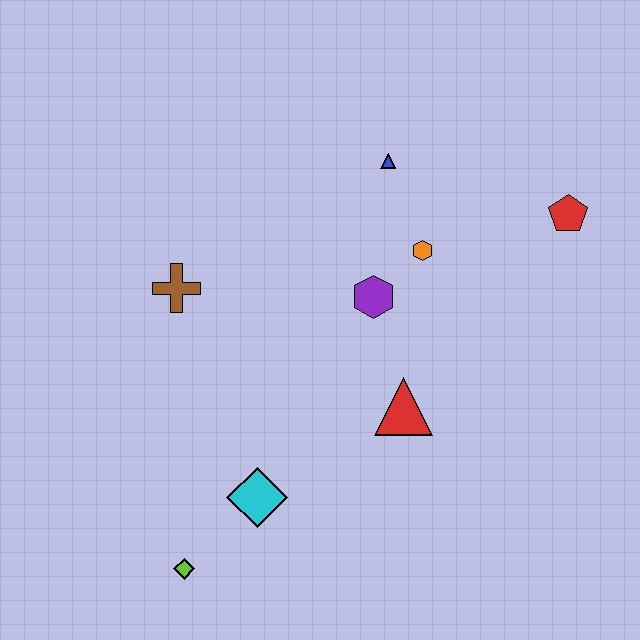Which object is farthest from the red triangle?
The lime diamond is farthest from the red triangle.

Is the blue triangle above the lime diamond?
Yes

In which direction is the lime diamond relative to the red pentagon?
The lime diamond is to the left of the red pentagon.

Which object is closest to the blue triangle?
The orange hexagon is closest to the blue triangle.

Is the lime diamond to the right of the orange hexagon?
No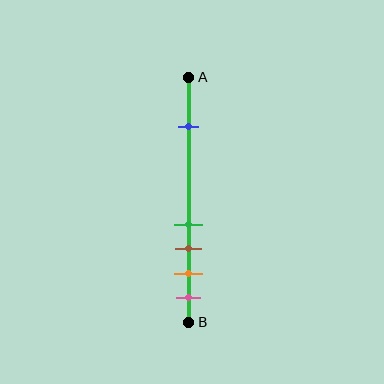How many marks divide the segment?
There are 5 marks dividing the segment.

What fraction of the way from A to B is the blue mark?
The blue mark is approximately 20% (0.2) of the way from A to B.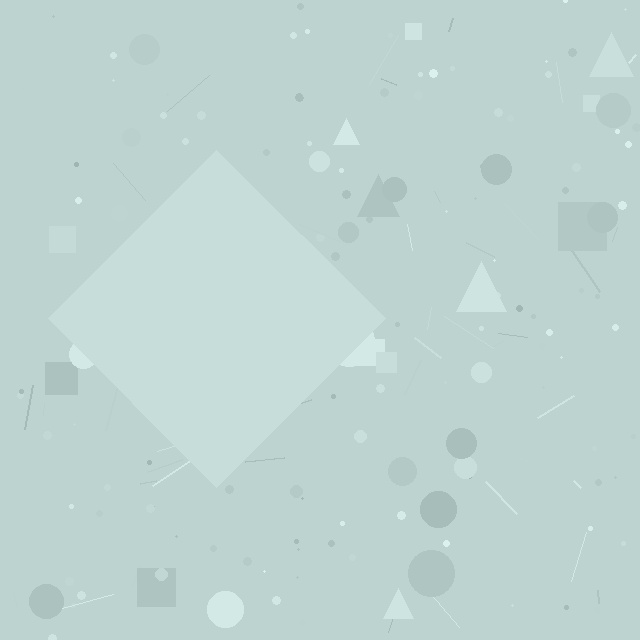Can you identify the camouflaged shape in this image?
The camouflaged shape is a diamond.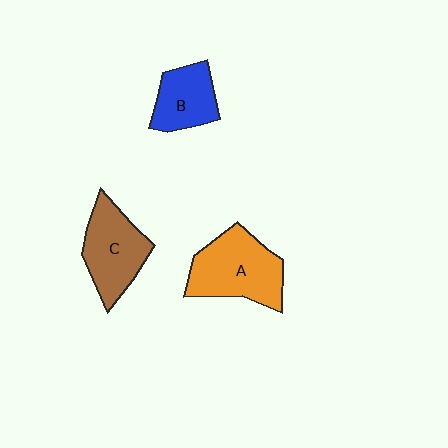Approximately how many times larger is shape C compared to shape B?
Approximately 1.3 times.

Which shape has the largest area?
Shape A (orange).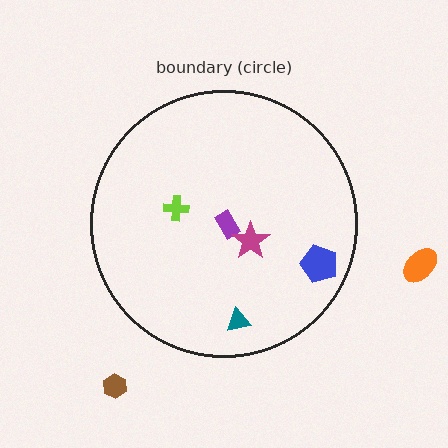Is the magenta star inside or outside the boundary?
Inside.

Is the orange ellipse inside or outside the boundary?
Outside.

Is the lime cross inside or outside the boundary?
Inside.